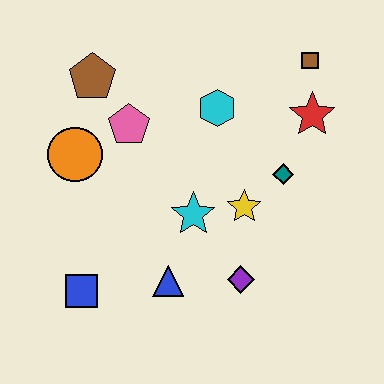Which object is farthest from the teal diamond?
The blue square is farthest from the teal diamond.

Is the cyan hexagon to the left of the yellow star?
Yes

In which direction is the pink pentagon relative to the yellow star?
The pink pentagon is to the left of the yellow star.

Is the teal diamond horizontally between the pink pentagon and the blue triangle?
No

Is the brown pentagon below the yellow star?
No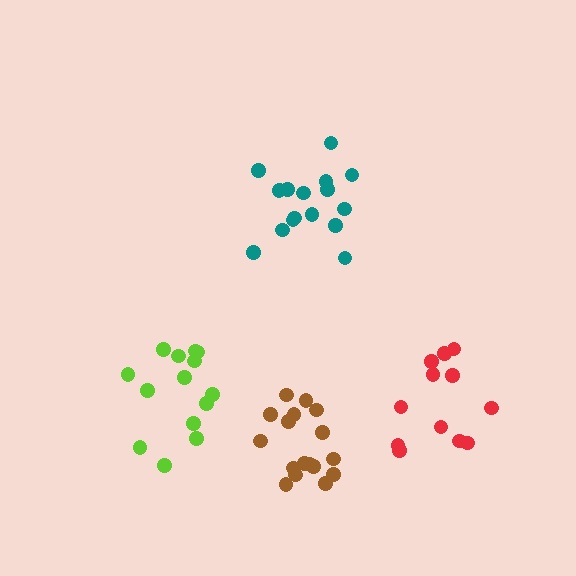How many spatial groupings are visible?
There are 4 spatial groupings.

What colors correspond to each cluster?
The clusters are colored: teal, red, lime, brown.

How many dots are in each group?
Group 1: 17 dots, Group 2: 12 dots, Group 3: 14 dots, Group 4: 17 dots (60 total).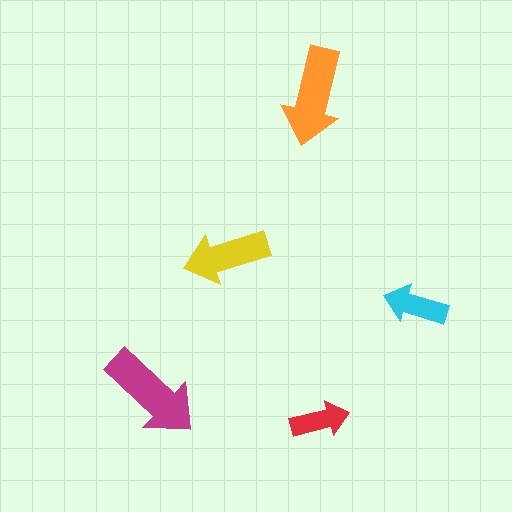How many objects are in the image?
There are 5 objects in the image.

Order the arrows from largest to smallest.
the magenta one, the orange one, the yellow one, the cyan one, the red one.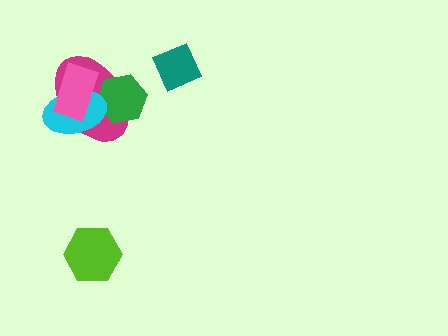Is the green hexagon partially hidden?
Yes, it is partially covered by another shape.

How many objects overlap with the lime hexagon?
0 objects overlap with the lime hexagon.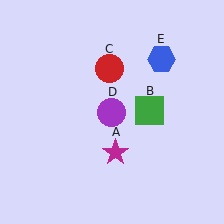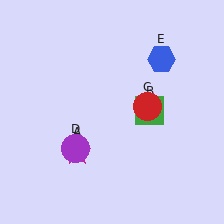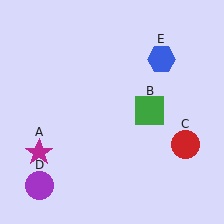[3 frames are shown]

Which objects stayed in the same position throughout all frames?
Green square (object B) and blue hexagon (object E) remained stationary.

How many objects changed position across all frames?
3 objects changed position: magenta star (object A), red circle (object C), purple circle (object D).